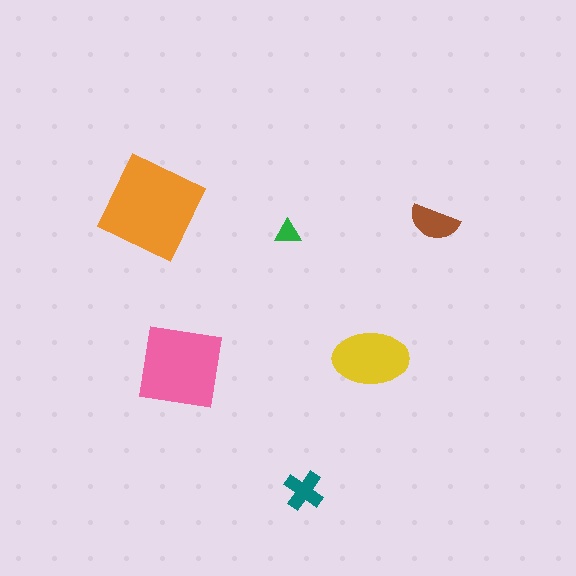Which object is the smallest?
The green triangle.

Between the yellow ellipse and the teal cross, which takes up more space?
The yellow ellipse.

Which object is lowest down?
The teal cross is bottommost.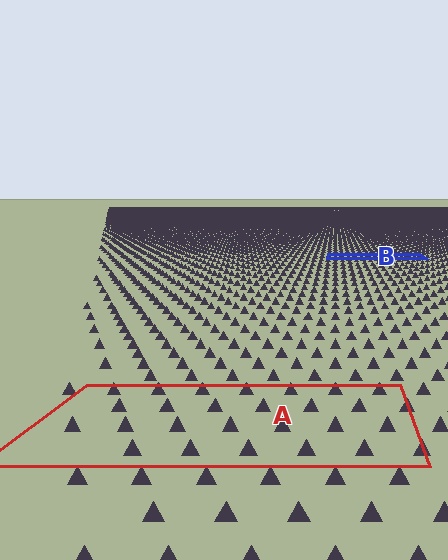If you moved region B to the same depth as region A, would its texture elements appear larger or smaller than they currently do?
They would appear larger. At a closer depth, the same texture elements are projected at a bigger on-screen size.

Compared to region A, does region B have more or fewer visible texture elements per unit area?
Region B has more texture elements per unit area — they are packed more densely because it is farther away.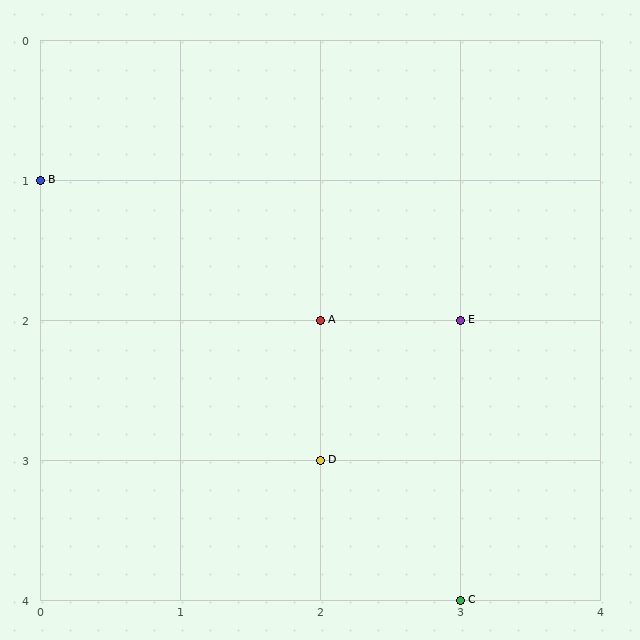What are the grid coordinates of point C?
Point C is at grid coordinates (3, 4).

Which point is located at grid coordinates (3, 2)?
Point E is at (3, 2).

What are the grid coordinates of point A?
Point A is at grid coordinates (2, 2).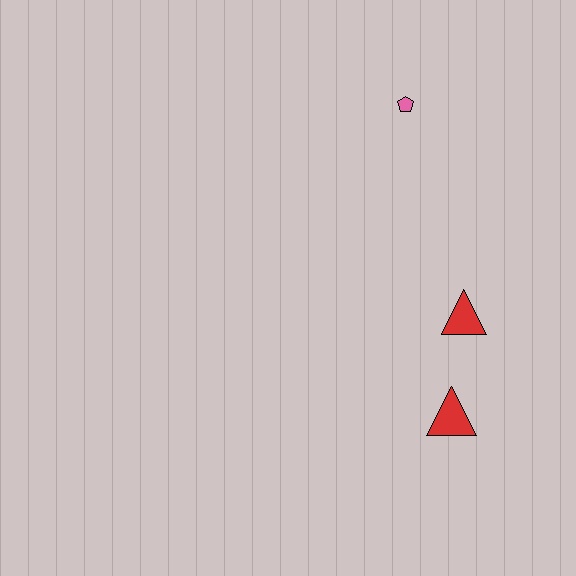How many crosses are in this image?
There are no crosses.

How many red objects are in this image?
There are 2 red objects.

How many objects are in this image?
There are 3 objects.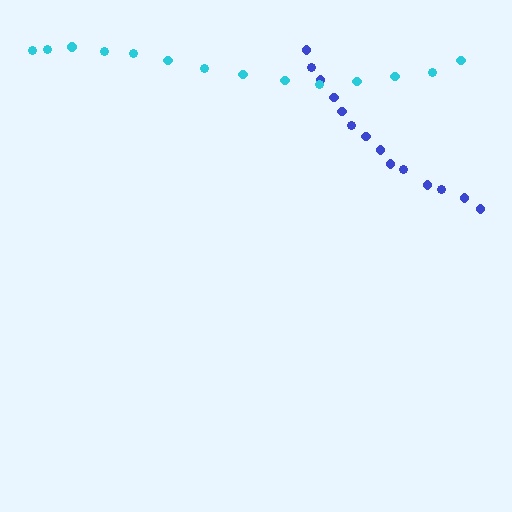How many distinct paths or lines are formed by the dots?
There are 2 distinct paths.